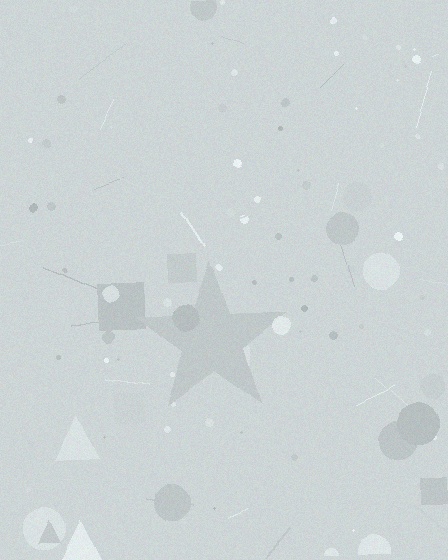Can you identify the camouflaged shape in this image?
The camouflaged shape is a star.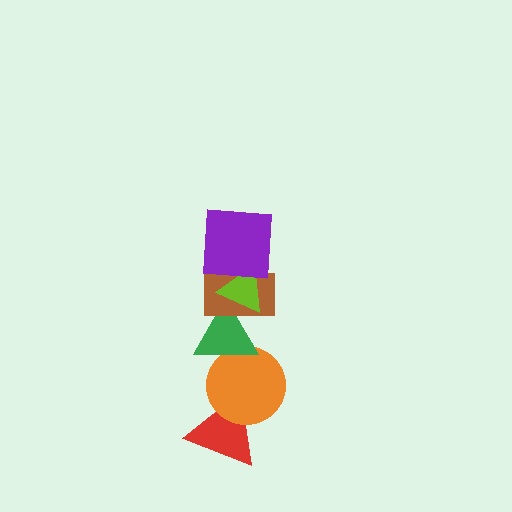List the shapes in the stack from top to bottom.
From top to bottom: the purple square, the lime triangle, the brown rectangle, the green triangle, the orange circle, the red triangle.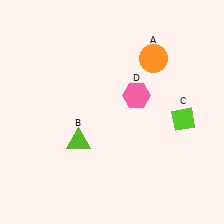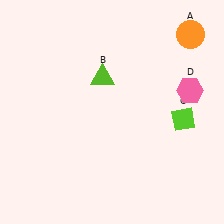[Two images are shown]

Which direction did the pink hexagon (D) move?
The pink hexagon (D) moved right.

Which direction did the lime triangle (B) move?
The lime triangle (B) moved up.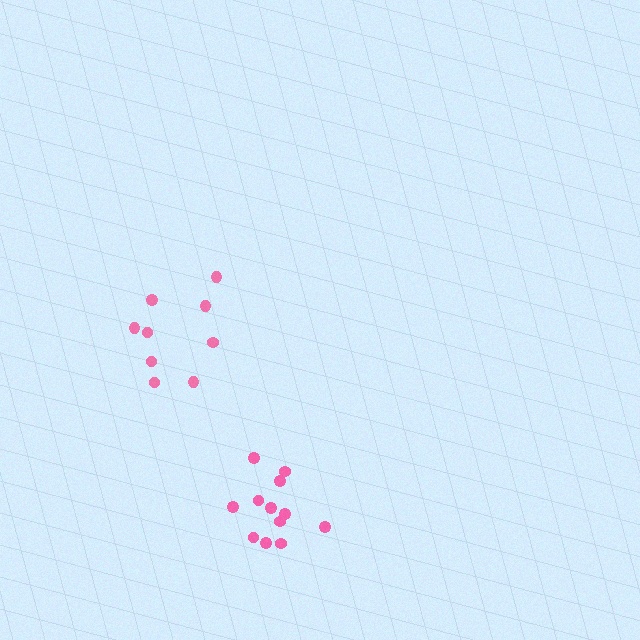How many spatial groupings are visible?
There are 2 spatial groupings.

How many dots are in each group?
Group 1: 12 dots, Group 2: 9 dots (21 total).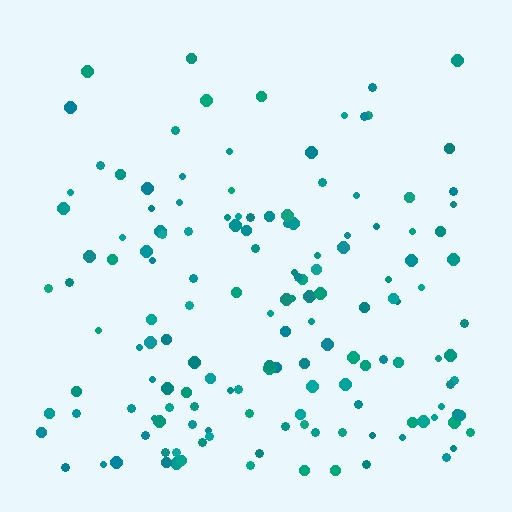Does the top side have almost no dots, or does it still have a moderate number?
Still a moderate number, just noticeably fewer than the bottom.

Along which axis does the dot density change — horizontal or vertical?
Vertical.